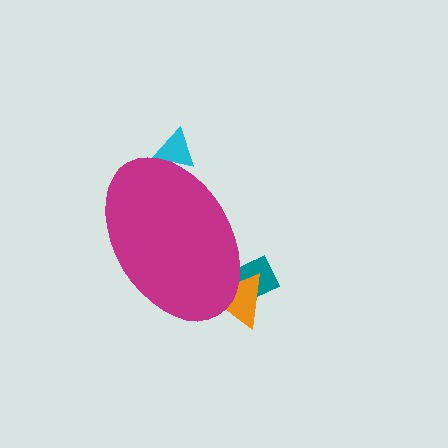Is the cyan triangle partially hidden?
Yes, the cyan triangle is partially hidden behind the magenta ellipse.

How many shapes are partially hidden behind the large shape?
3 shapes are partially hidden.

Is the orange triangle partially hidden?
Yes, the orange triangle is partially hidden behind the magenta ellipse.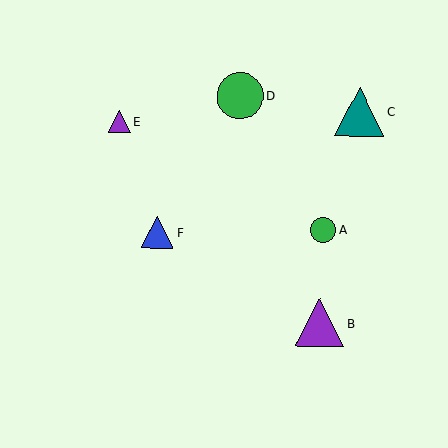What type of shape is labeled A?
Shape A is a green circle.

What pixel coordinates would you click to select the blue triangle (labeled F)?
Click at (158, 232) to select the blue triangle F.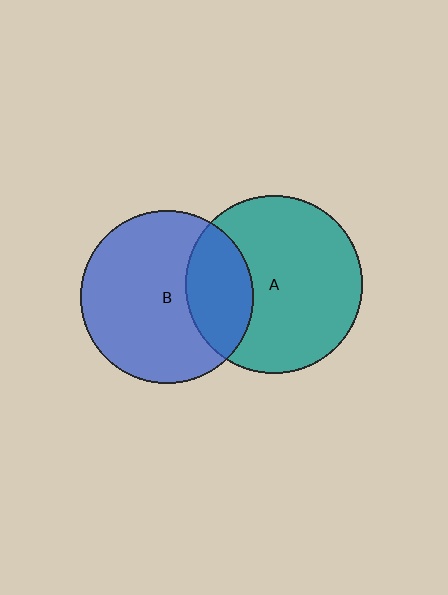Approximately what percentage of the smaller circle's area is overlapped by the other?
Approximately 30%.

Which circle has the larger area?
Circle A (teal).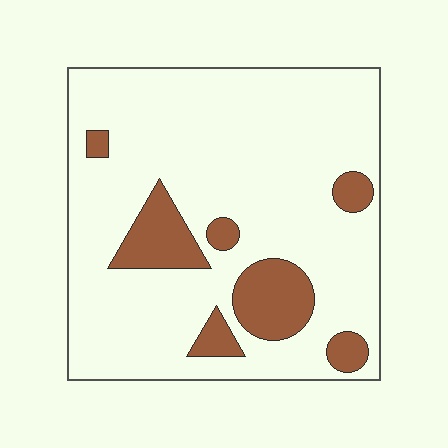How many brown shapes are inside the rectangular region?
7.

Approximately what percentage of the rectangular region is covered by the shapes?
Approximately 15%.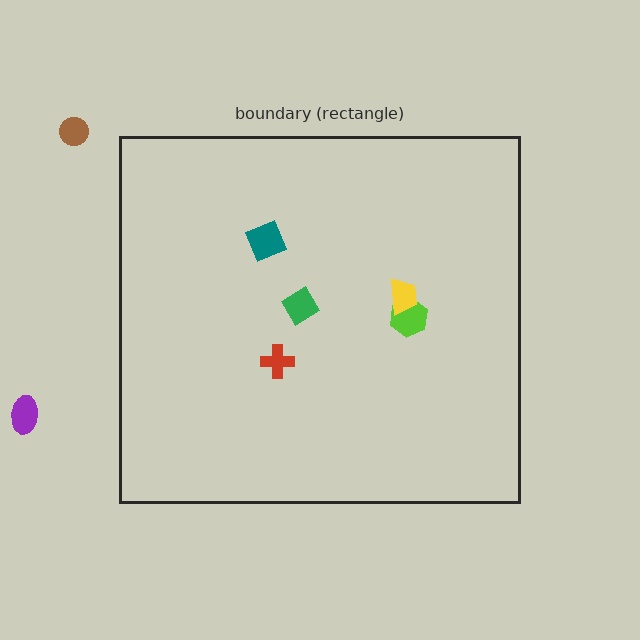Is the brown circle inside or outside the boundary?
Outside.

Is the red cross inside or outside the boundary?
Inside.